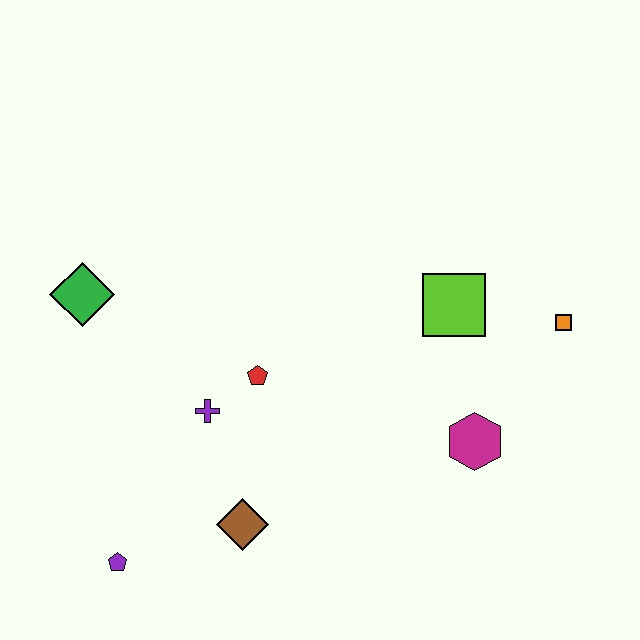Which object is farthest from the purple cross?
The orange square is farthest from the purple cross.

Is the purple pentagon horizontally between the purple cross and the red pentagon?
No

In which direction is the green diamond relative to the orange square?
The green diamond is to the left of the orange square.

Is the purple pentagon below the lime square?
Yes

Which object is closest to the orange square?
The lime square is closest to the orange square.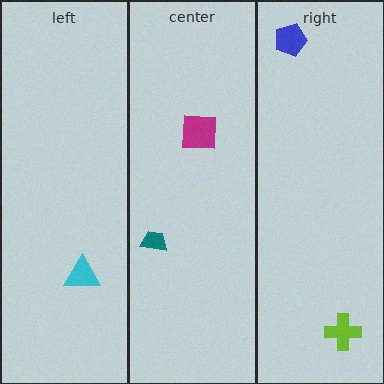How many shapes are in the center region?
2.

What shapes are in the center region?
The teal trapezoid, the magenta square.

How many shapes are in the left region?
1.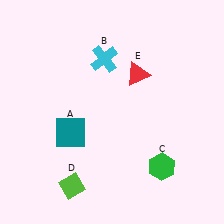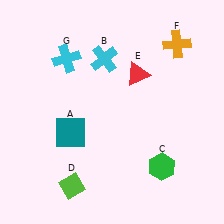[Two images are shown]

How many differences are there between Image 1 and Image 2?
There are 2 differences between the two images.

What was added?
An orange cross (F), a cyan cross (G) were added in Image 2.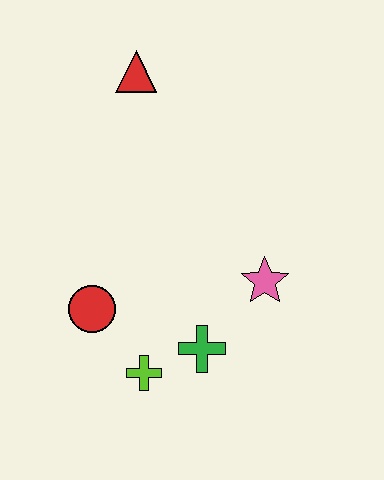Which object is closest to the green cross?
The lime cross is closest to the green cross.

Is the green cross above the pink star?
No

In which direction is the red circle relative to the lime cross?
The red circle is above the lime cross.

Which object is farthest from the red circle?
The red triangle is farthest from the red circle.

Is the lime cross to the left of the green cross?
Yes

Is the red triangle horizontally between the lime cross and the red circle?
Yes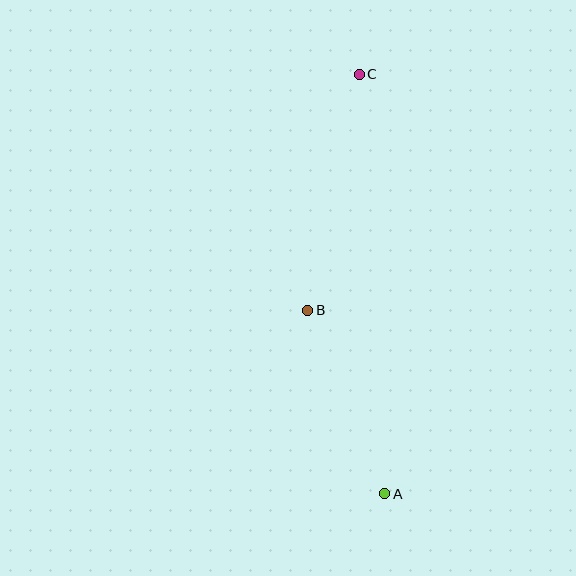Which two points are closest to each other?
Points A and B are closest to each other.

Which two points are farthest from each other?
Points A and C are farthest from each other.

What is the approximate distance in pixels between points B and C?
The distance between B and C is approximately 242 pixels.